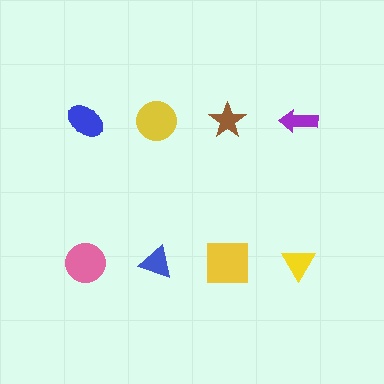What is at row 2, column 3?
A yellow square.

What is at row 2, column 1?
A pink circle.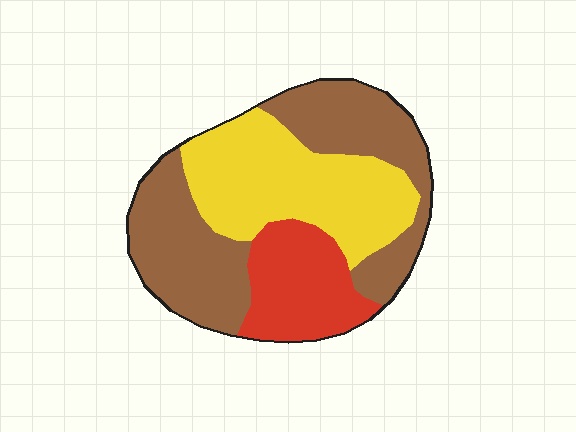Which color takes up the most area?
Brown, at roughly 45%.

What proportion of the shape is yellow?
Yellow covers 35% of the shape.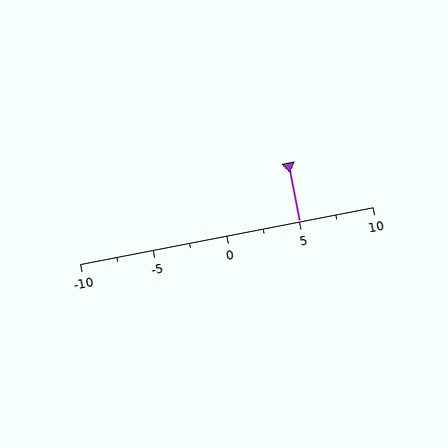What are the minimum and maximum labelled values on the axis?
The axis runs from -10 to 10.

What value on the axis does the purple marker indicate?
The marker indicates approximately 5.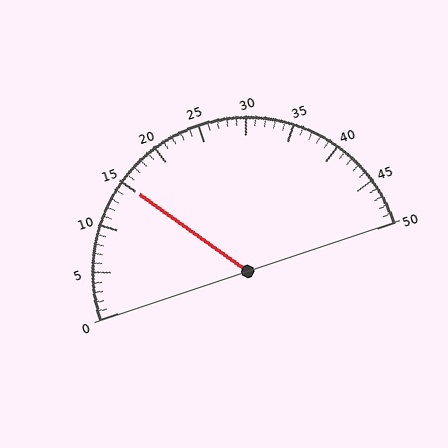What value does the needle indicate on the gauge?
The needle indicates approximately 15.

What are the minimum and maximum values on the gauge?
The gauge ranges from 0 to 50.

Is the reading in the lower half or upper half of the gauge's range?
The reading is in the lower half of the range (0 to 50).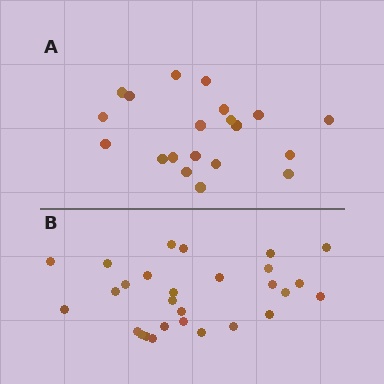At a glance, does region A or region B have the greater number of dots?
Region B (the bottom region) has more dots.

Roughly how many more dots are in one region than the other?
Region B has roughly 8 or so more dots than region A.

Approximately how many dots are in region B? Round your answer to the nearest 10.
About 30 dots. (The exact count is 28, which rounds to 30.)